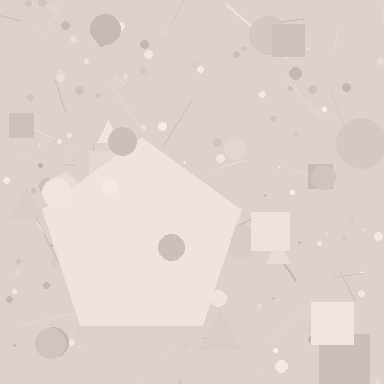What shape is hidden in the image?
A pentagon is hidden in the image.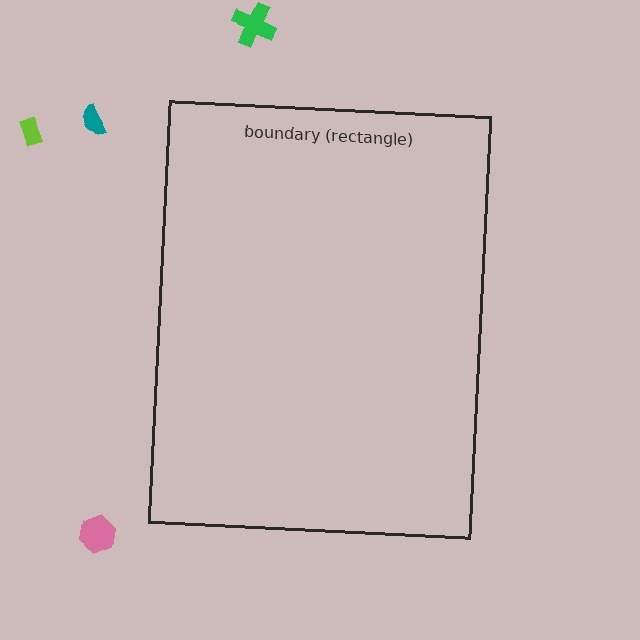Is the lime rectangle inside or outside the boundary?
Outside.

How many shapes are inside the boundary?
0 inside, 4 outside.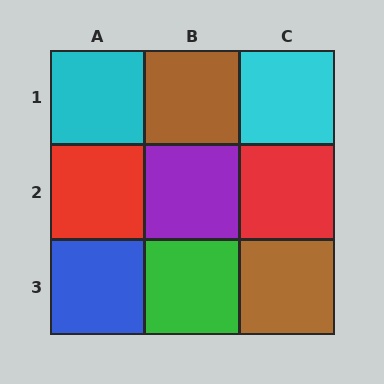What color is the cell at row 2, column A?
Red.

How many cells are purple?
1 cell is purple.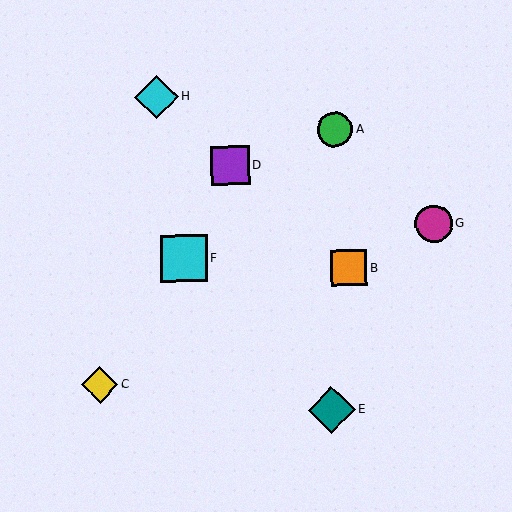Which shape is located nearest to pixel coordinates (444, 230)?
The magenta circle (labeled G) at (434, 224) is nearest to that location.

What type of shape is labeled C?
Shape C is a yellow diamond.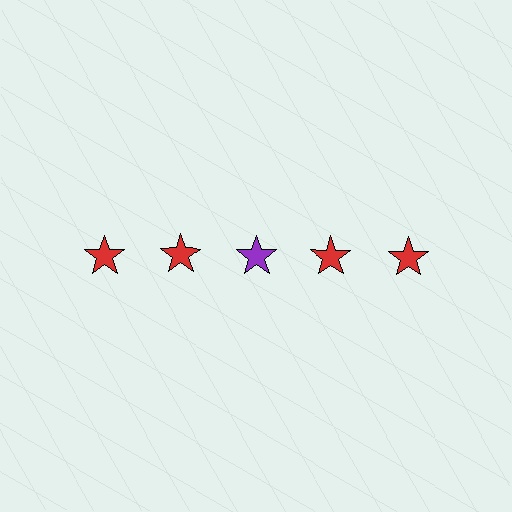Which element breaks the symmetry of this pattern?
The purple star in the top row, center column breaks the symmetry. All other shapes are red stars.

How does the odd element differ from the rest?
It has a different color: purple instead of red.